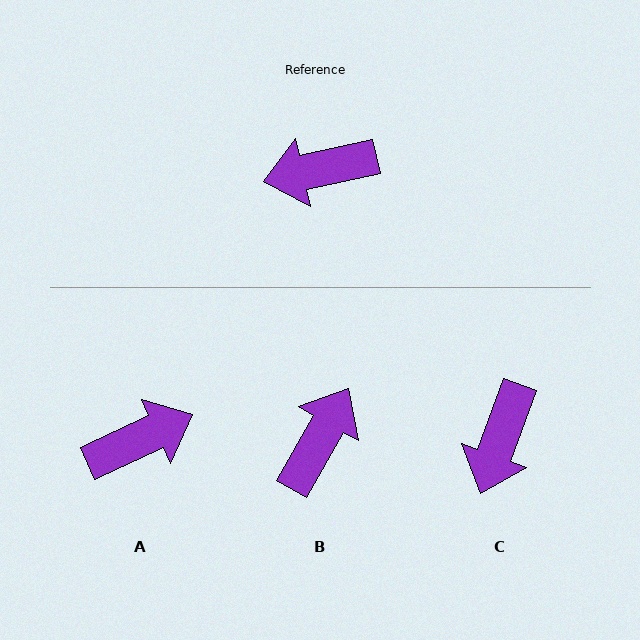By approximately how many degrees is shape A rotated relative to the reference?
Approximately 168 degrees clockwise.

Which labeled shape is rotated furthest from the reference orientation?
A, about 168 degrees away.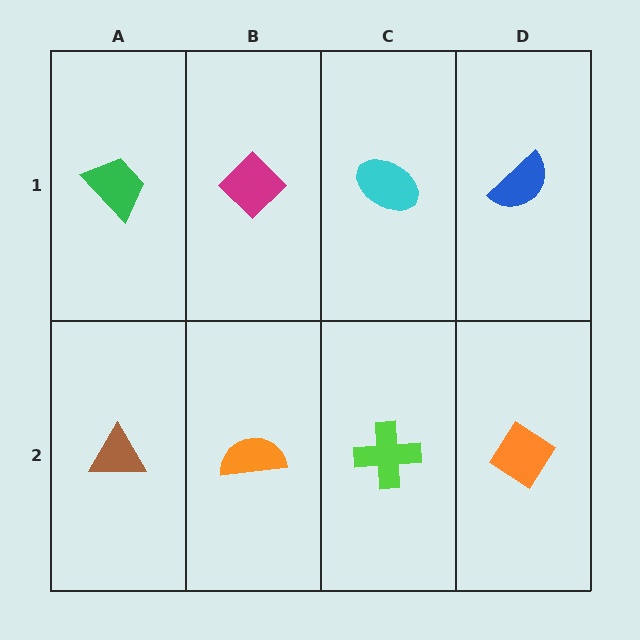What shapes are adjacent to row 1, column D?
An orange diamond (row 2, column D), a cyan ellipse (row 1, column C).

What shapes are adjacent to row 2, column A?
A green trapezoid (row 1, column A), an orange semicircle (row 2, column B).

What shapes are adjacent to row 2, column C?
A cyan ellipse (row 1, column C), an orange semicircle (row 2, column B), an orange diamond (row 2, column D).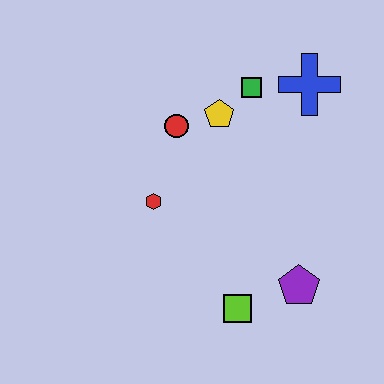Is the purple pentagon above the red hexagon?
No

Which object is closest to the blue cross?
The green square is closest to the blue cross.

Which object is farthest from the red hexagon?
The blue cross is farthest from the red hexagon.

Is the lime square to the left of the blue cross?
Yes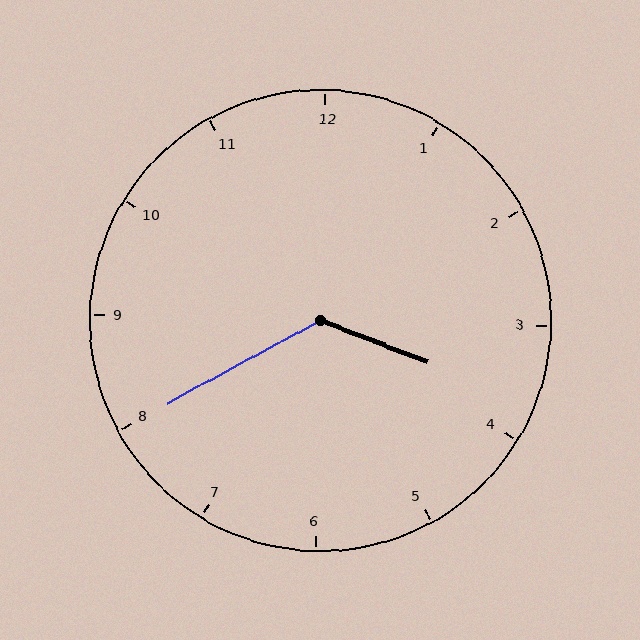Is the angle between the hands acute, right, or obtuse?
It is obtuse.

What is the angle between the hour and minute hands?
Approximately 130 degrees.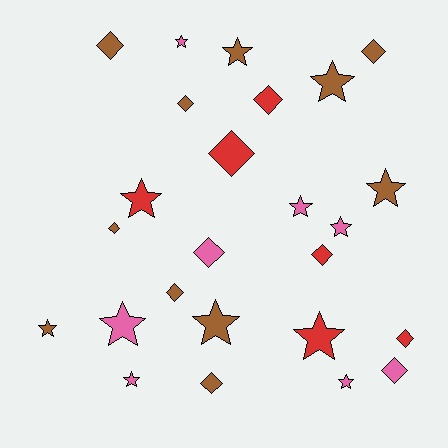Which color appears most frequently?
Brown, with 11 objects.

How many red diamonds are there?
There are 4 red diamonds.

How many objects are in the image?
There are 25 objects.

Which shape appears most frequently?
Star, with 13 objects.